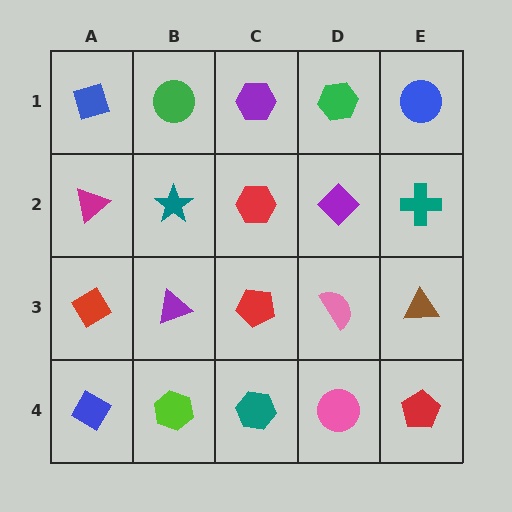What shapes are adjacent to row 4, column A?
A red diamond (row 3, column A), a lime hexagon (row 4, column B).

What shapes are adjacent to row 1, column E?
A teal cross (row 2, column E), a green hexagon (row 1, column D).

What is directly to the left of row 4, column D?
A teal hexagon.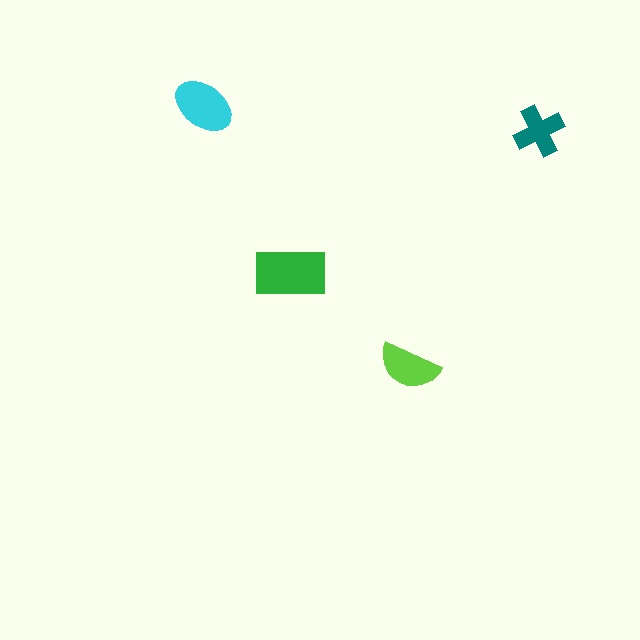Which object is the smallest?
The teal cross.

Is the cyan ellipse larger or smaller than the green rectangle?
Smaller.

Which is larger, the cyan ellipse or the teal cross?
The cyan ellipse.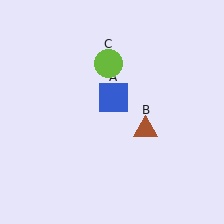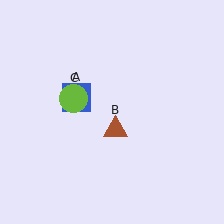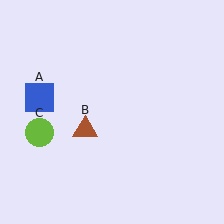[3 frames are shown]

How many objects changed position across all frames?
3 objects changed position: blue square (object A), brown triangle (object B), lime circle (object C).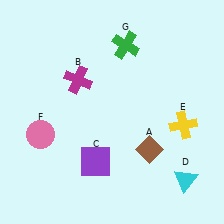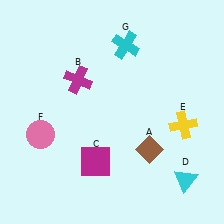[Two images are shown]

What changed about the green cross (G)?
In Image 1, G is green. In Image 2, it changed to cyan.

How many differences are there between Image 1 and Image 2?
There are 2 differences between the two images.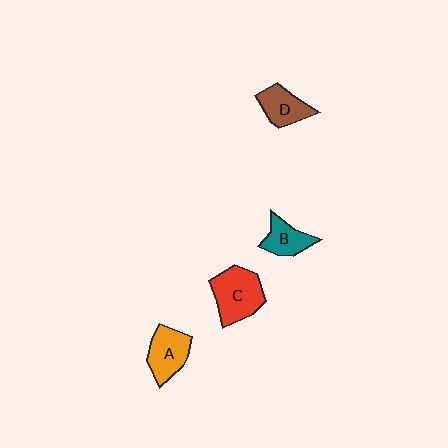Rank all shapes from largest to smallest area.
From largest to smallest: C (red), A (orange), D (brown), B (teal).